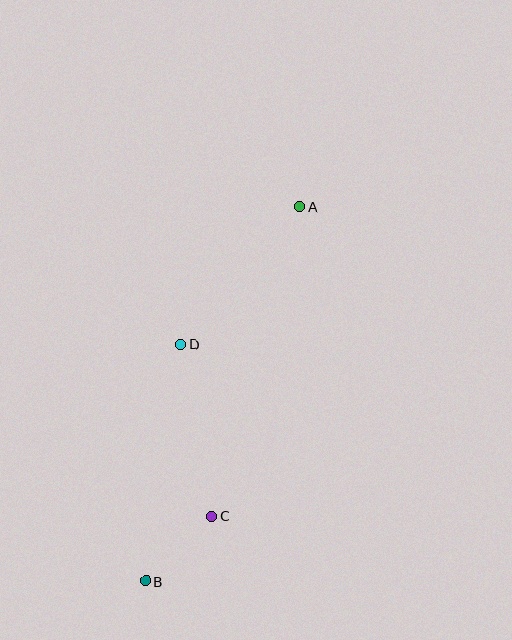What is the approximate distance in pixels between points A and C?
The distance between A and C is approximately 322 pixels.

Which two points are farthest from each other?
Points A and B are farthest from each other.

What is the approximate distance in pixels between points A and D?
The distance between A and D is approximately 182 pixels.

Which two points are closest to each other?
Points B and C are closest to each other.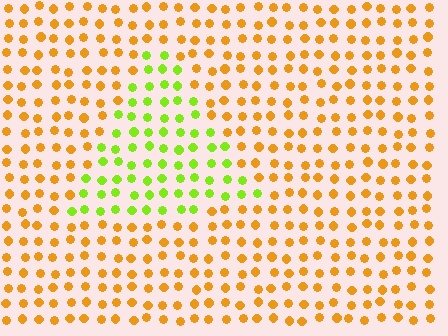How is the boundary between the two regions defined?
The boundary is defined purely by a slight shift in hue (about 54 degrees). Spacing, size, and orientation are identical on both sides.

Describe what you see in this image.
The image is filled with small orange elements in a uniform arrangement. A triangle-shaped region is visible where the elements are tinted to a slightly different hue, forming a subtle color boundary.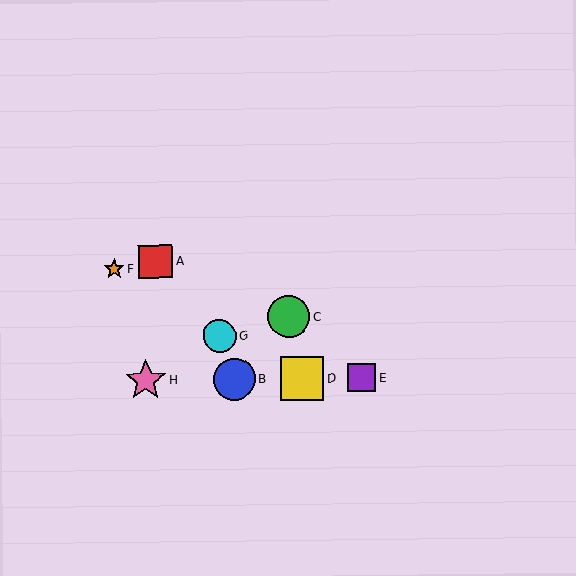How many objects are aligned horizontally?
4 objects (B, D, E, H) are aligned horizontally.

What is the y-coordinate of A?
Object A is at y≈262.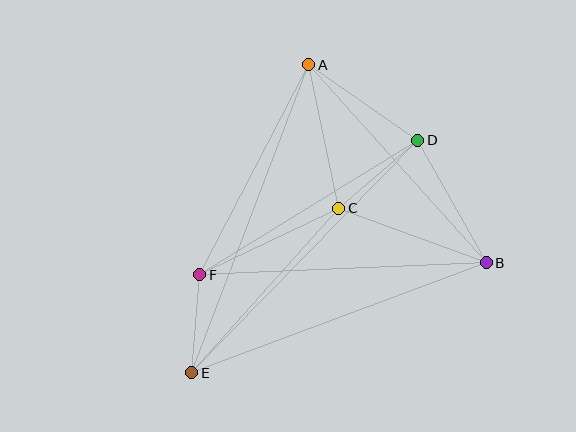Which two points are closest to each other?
Points E and F are closest to each other.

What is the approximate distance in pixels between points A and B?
The distance between A and B is approximately 266 pixels.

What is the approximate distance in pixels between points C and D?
The distance between C and D is approximately 104 pixels.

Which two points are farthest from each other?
Points A and E are farthest from each other.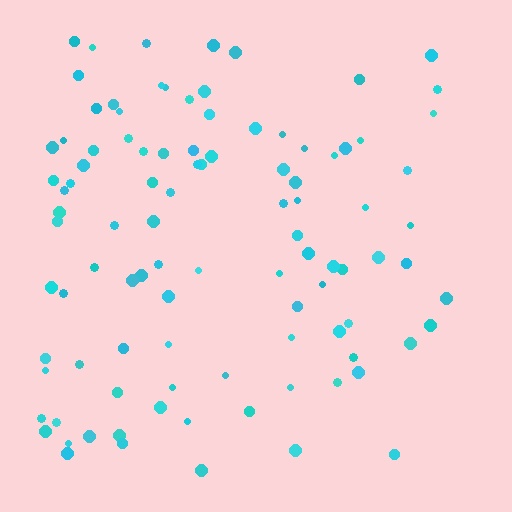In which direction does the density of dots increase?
From right to left, with the left side densest.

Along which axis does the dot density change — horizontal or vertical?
Horizontal.